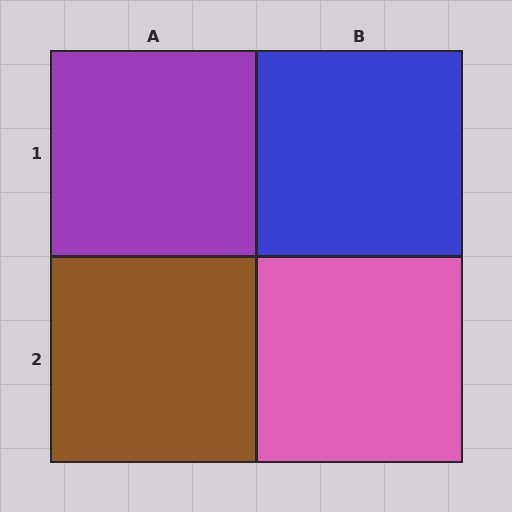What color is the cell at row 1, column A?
Purple.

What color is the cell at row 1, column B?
Blue.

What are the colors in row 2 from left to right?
Brown, pink.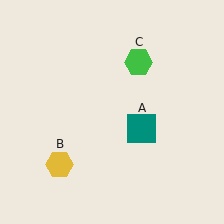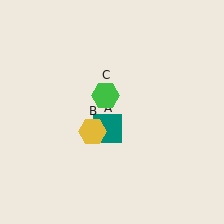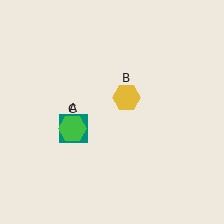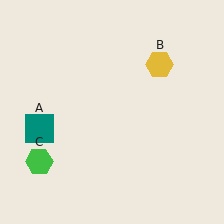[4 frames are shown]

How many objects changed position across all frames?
3 objects changed position: teal square (object A), yellow hexagon (object B), green hexagon (object C).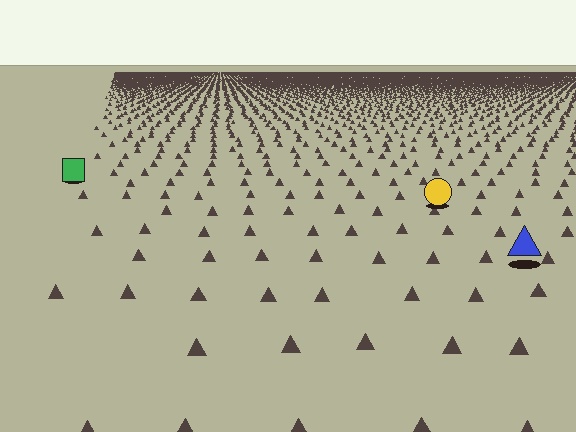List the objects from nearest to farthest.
From nearest to farthest: the blue triangle, the yellow circle, the green square.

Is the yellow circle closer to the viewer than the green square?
Yes. The yellow circle is closer — you can tell from the texture gradient: the ground texture is coarser near it.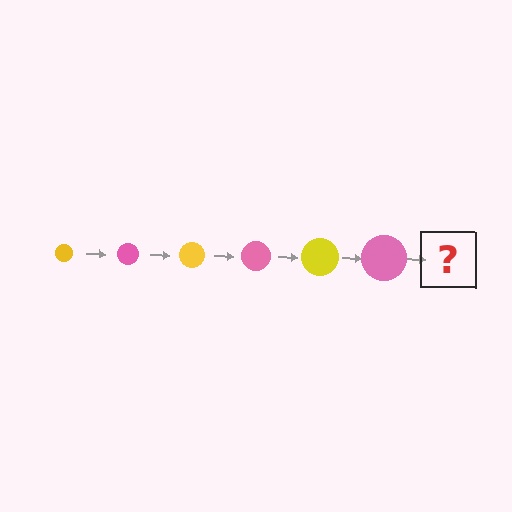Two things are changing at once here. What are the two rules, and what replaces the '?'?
The two rules are that the circle grows larger each step and the color cycles through yellow and pink. The '?' should be a yellow circle, larger than the previous one.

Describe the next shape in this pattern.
It should be a yellow circle, larger than the previous one.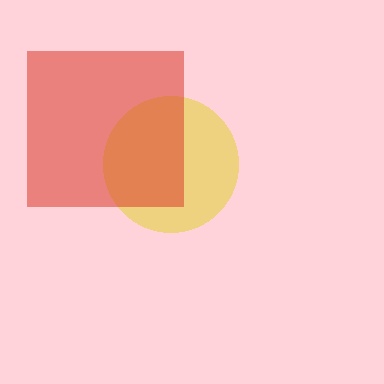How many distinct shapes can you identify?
There are 2 distinct shapes: a yellow circle, a red square.